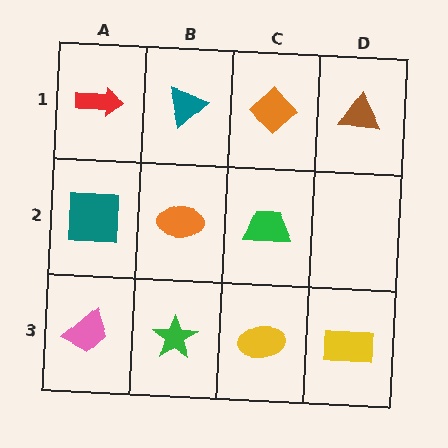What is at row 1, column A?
A red arrow.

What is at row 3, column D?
A yellow rectangle.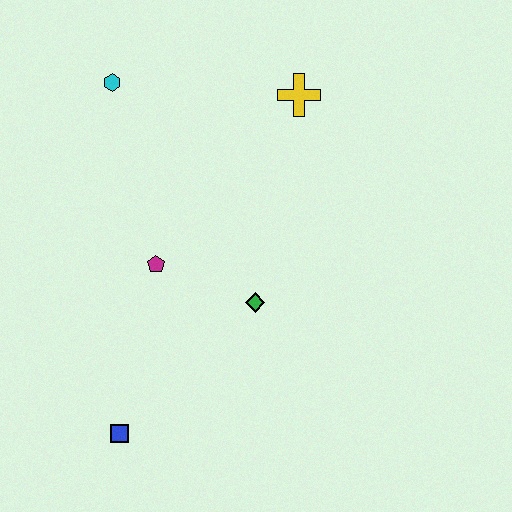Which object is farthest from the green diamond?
The cyan hexagon is farthest from the green diamond.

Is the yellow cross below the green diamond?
No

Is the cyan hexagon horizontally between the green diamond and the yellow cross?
No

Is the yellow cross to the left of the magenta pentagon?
No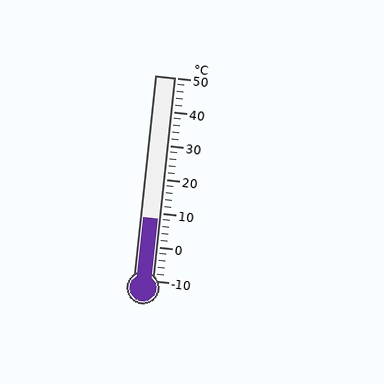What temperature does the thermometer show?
The thermometer shows approximately 8°C.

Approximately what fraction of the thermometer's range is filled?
The thermometer is filled to approximately 30% of its range.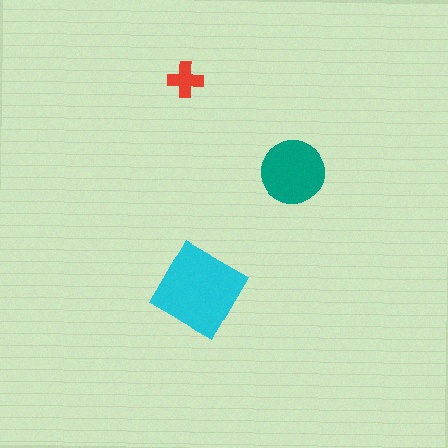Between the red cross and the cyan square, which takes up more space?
The cyan square.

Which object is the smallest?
The red cross.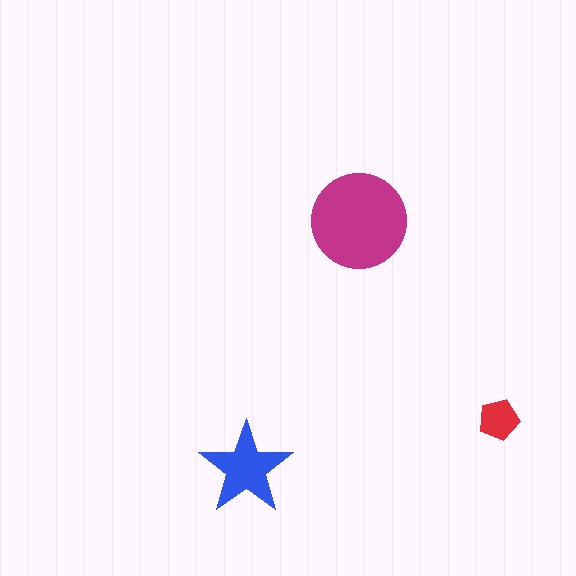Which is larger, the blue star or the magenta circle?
The magenta circle.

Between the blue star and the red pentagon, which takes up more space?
The blue star.